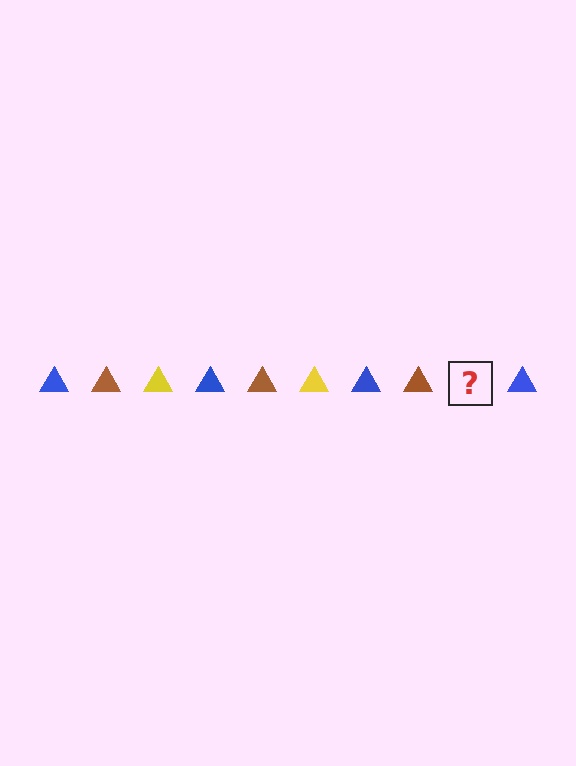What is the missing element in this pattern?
The missing element is a yellow triangle.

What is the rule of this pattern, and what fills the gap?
The rule is that the pattern cycles through blue, brown, yellow triangles. The gap should be filled with a yellow triangle.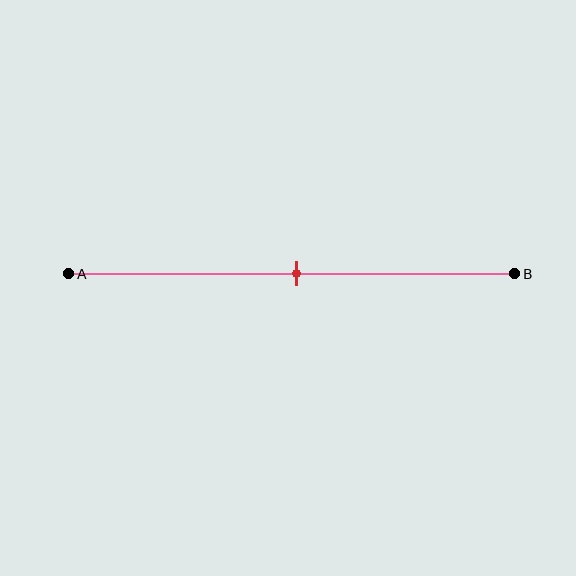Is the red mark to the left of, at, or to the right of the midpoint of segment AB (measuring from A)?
The red mark is approximately at the midpoint of segment AB.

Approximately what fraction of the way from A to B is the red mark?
The red mark is approximately 50% of the way from A to B.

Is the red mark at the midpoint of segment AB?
Yes, the mark is approximately at the midpoint.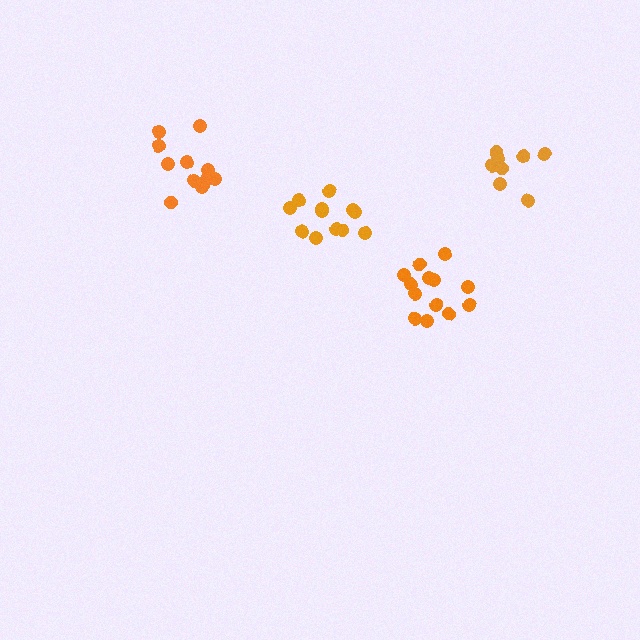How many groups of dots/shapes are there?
There are 4 groups.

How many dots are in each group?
Group 1: 13 dots, Group 2: 12 dots, Group 3: 8 dots, Group 4: 11 dots (44 total).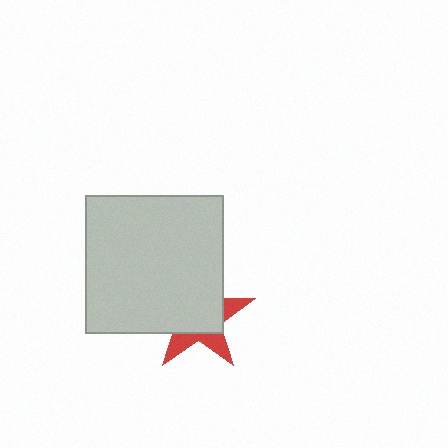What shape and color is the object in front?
The object in front is a light gray square.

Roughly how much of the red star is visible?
A small part of it is visible (roughly 35%).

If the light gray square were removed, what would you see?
You would see the complete red star.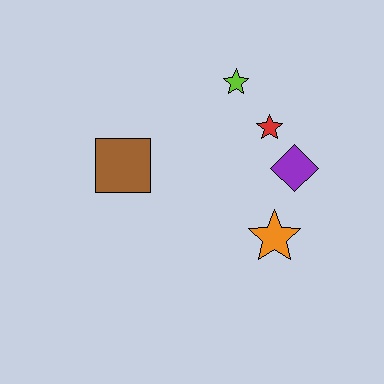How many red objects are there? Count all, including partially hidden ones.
There is 1 red object.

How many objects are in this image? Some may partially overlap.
There are 5 objects.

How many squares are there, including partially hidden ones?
There is 1 square.